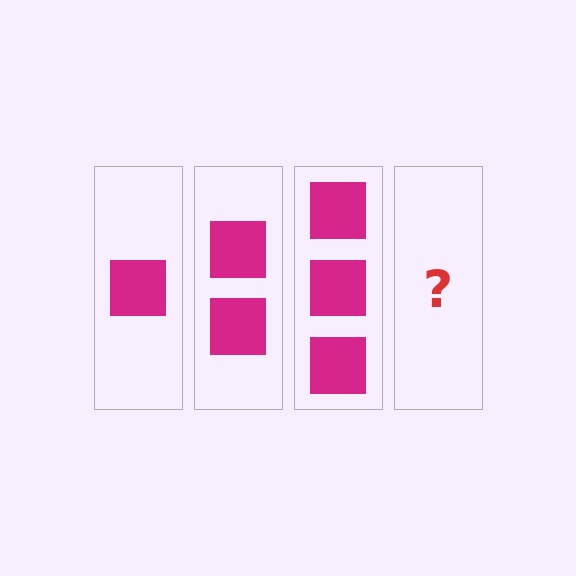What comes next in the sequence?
The next element should be 4 squares.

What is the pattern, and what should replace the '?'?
The pattern is that each step adds one more square. The '?' should be 4 squares.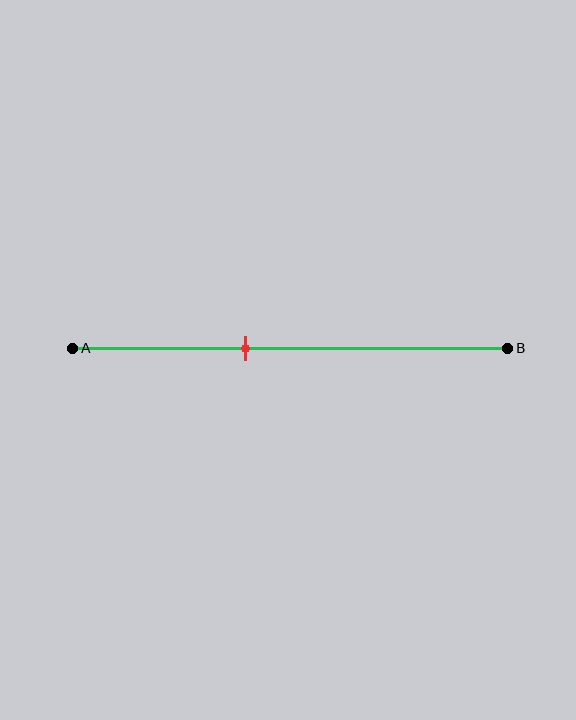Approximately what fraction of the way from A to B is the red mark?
The red mark is approximately 40% of the way from A to B.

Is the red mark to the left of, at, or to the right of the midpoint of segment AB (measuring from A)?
The red mark is to the left of the midpoint of segment AB.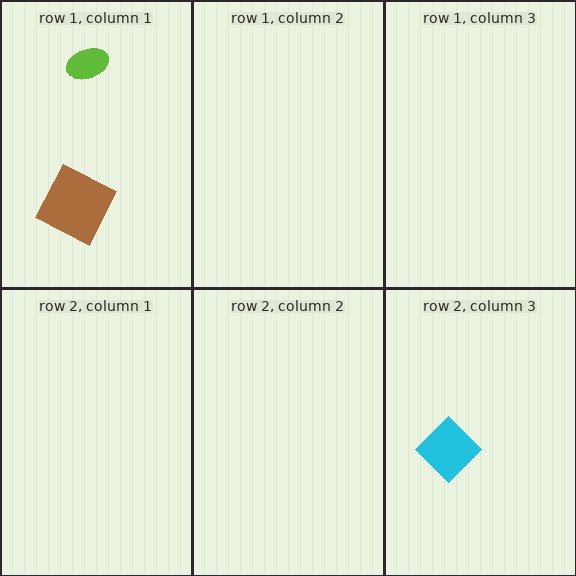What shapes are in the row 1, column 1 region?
The lime ellipse, the brown square.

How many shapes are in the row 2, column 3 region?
1.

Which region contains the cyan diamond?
The row 2, column 3 region.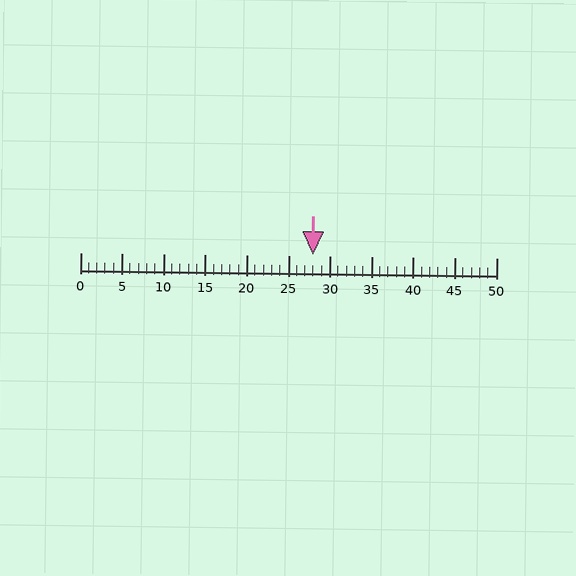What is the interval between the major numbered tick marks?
The major tick marks are spaced 5 units apart.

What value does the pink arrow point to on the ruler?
The pink arrow points to approximately 28.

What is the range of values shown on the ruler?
The ruler shows values from 0 to 50.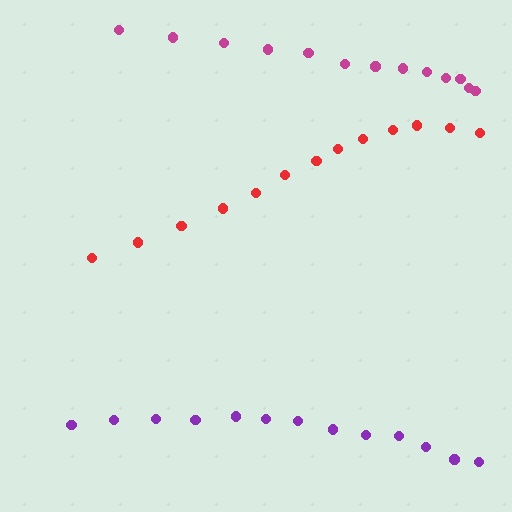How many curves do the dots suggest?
There are 3 distinct paths.